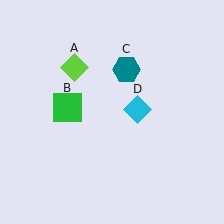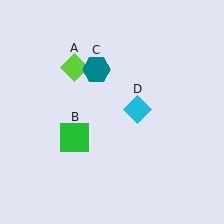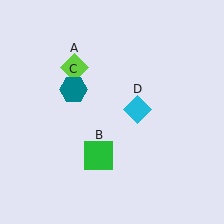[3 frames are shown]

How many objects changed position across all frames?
2 objects changed position: green square (object B), teal hexagon (object C).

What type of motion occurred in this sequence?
The green square (object B), teal hexagon (object C) rotated counterclockwise around the center of the scene.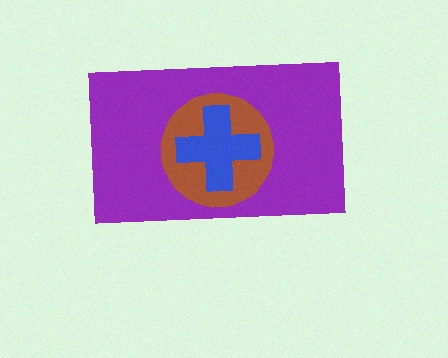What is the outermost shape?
The purple rectangle.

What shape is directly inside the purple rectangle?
The brown circle.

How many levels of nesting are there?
3.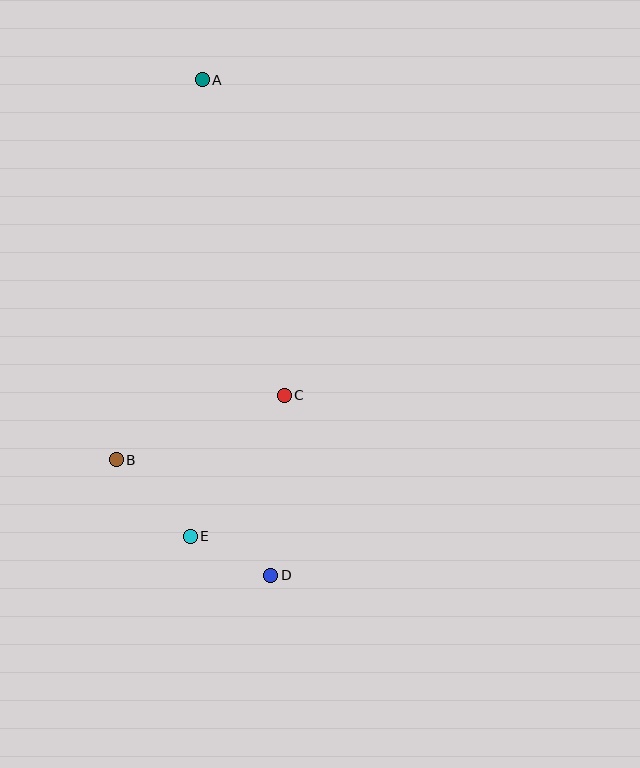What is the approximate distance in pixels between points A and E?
The distance between A and E is approximately 457 pixels.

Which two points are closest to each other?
Points D and E are closest to each other.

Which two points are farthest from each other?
Points A and D are farthest from each other.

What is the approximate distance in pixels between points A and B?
The distance between A and B is approximately 390 pixels.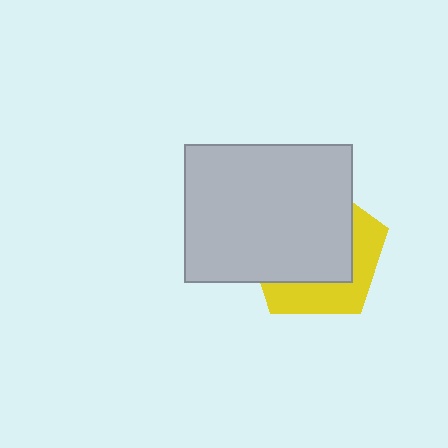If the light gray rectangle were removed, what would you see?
You would see the complete yellow pentagon.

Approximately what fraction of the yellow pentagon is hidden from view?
Roughly 65% of the yellow pentagon is hidden behind the light gray rectangle.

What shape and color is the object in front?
The object in front is a light gray rectangle.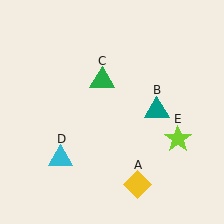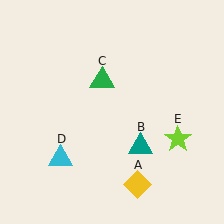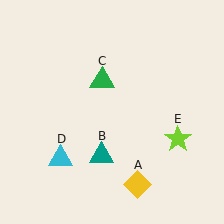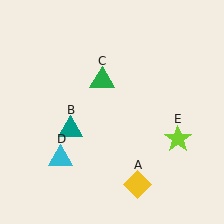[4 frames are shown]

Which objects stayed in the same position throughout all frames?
Yellow diamond (object A) and green triangle (object C) and cyan triangle (object D) and lime star (object E) remained stationary.